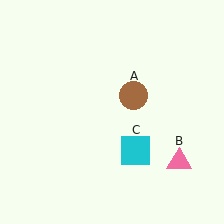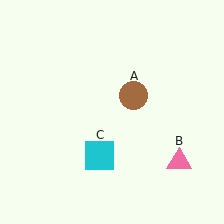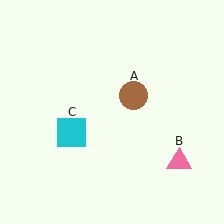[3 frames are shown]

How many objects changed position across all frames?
1 object changed position: cyan square (object C).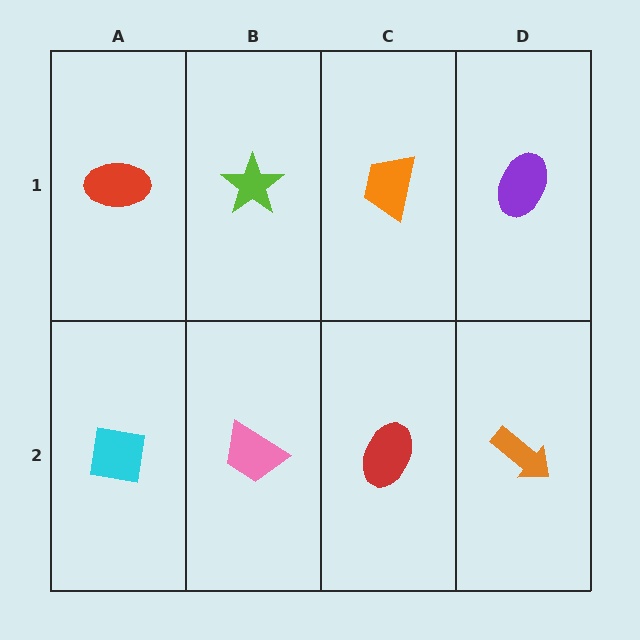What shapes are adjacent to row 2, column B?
A lime star (row 1, column B), a cyan square (row 2, column A), a red ellipse (row 2, column C).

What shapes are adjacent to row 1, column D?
An orange arrow (row 2, column D), an orange trapezoid (row 1, column C).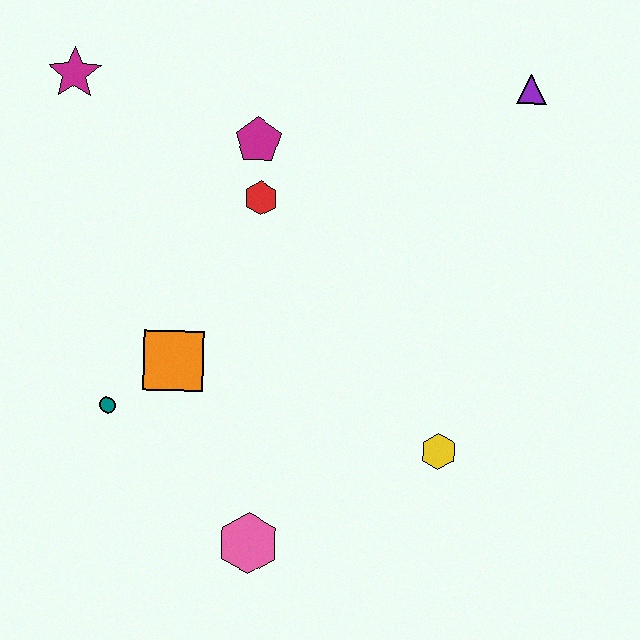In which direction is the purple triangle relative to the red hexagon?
The purple triangle is to the right of the red hexagon.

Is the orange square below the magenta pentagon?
Yes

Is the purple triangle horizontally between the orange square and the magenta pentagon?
No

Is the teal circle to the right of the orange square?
No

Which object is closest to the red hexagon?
The magenta pentagon is closest to the red hexagon.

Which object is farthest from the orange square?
The purple triangle is farthest from the orange square.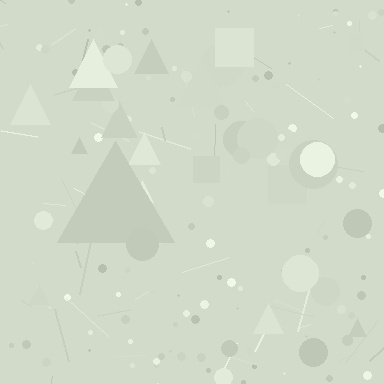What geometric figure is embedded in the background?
A triangle is embedded in the background.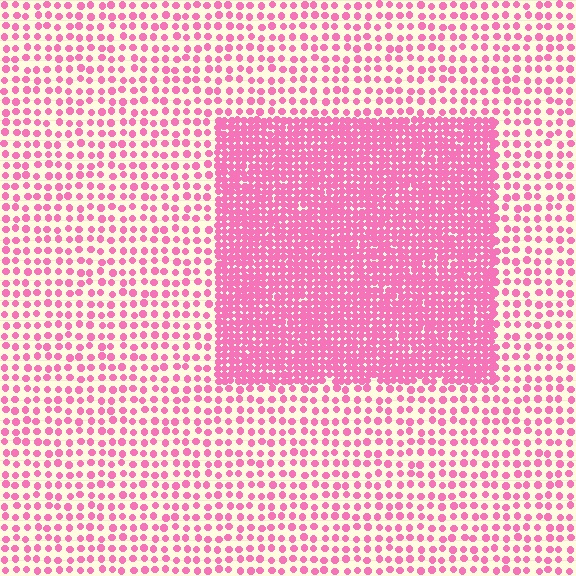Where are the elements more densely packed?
The elements are more densely packed inside the rectangle boundary.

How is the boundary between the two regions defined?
The boundary is defined by a change in element density (approximately 2.7x ratio). All elements are the same color, size, and shape.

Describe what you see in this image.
The image contains small pink elements arranged at two different densities. A rectangle-shaped region is visible where the elements are more densely packed than the surrounding area.